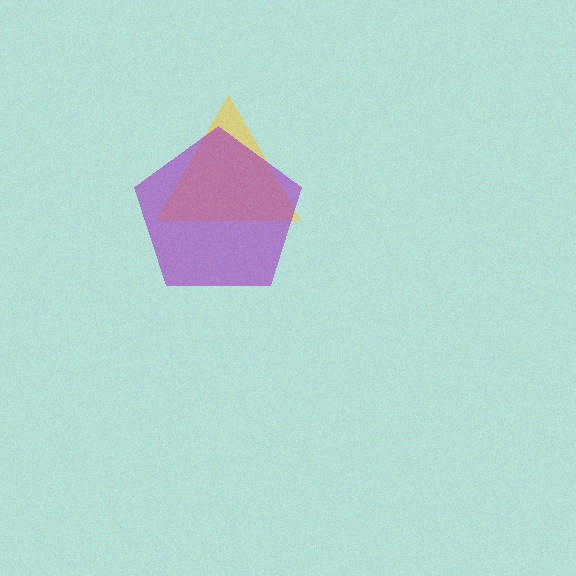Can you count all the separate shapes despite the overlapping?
Yes, there are 2 separate shapes.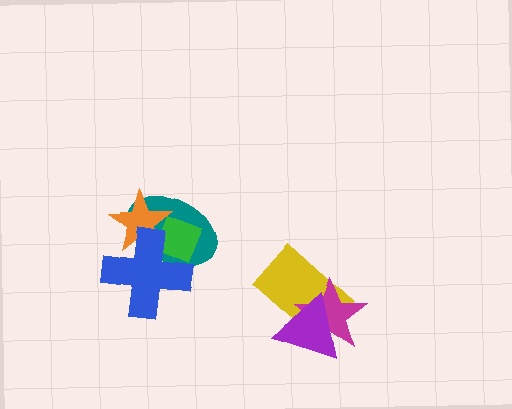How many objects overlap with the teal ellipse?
3 objects overlap with the teal ellipse.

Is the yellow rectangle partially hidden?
Yes, it is partially covered by another shape.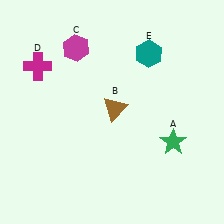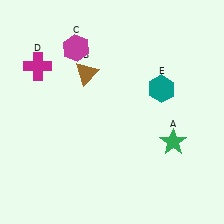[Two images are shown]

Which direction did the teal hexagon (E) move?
The teal hexagon (E) moved down.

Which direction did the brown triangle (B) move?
The brown triangle (B) moved up.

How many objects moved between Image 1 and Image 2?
2 objects moved between the two images.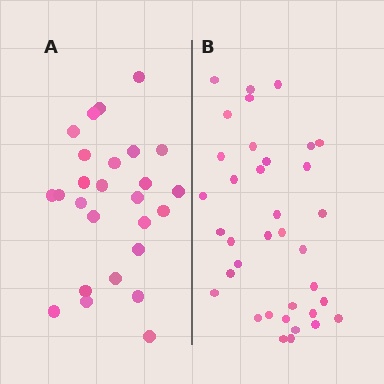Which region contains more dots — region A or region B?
Region B (the right region) has more dots.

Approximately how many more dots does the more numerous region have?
Region B has roughly 10 or so more dots than region A.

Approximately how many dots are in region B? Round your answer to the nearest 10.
About 40 dots. (The exact count is 36, which rounds to 40.)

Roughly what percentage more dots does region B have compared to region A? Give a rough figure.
About 40% more.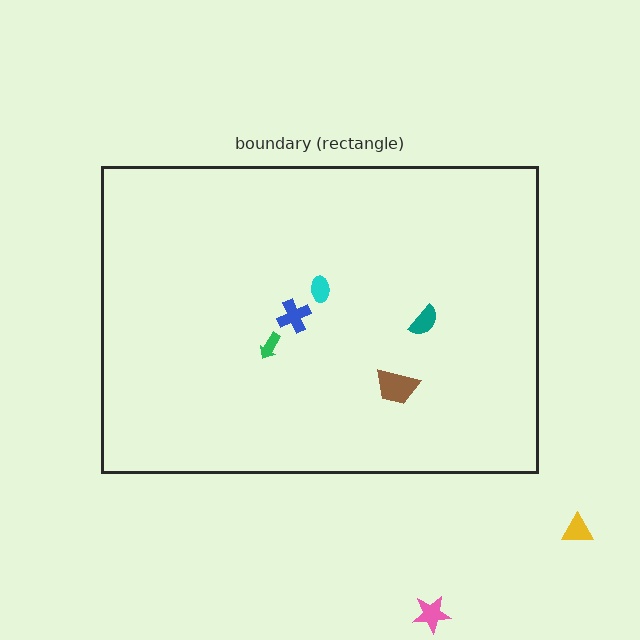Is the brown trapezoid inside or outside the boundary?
Inside.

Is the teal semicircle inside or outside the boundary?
Inside.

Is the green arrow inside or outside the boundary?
Inside.